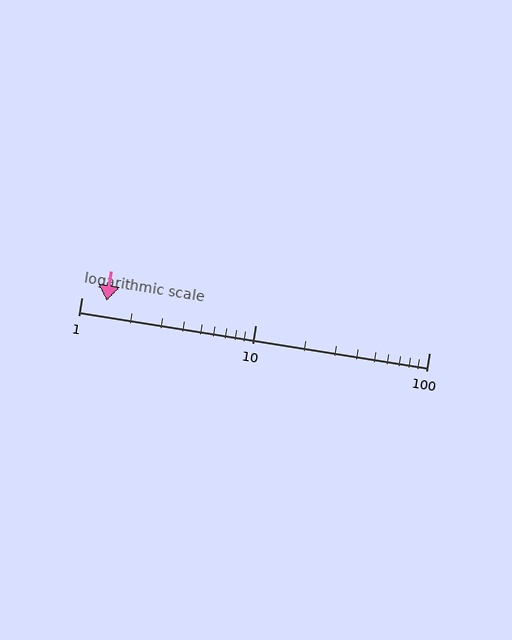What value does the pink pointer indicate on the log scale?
The pointer indicates approximately 1.4.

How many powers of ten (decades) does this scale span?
The scale spans 2 decades, from 1 to 100.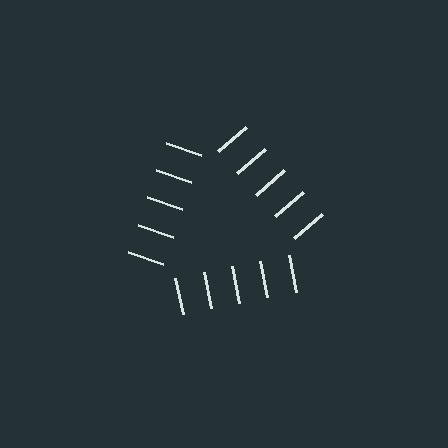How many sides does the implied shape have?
3 sides — the line-ends trace a triangle.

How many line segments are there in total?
15 — 5 along each of the 3 edges.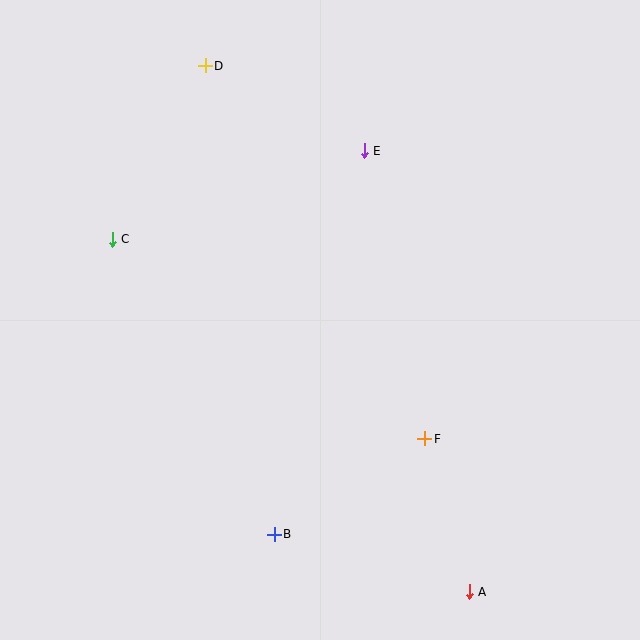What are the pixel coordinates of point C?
Point C is at (112, 239).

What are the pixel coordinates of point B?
Point B is at (274, 534).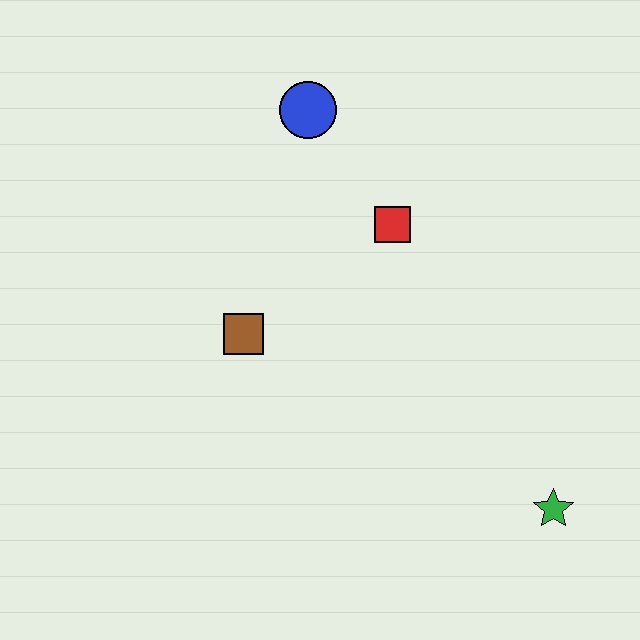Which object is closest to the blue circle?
The red square is closest to the blue circle.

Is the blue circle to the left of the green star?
Yes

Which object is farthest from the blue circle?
The green star is farthest from the blue circle.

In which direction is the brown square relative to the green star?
The brown square is to the left of the green star.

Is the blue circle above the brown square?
Yes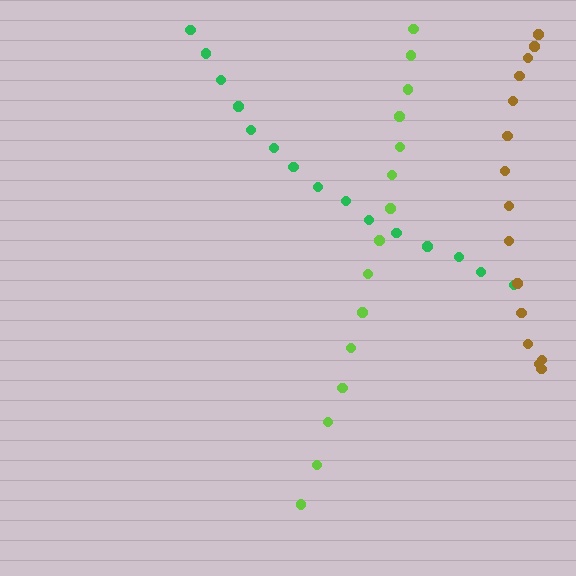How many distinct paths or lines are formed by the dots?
There are 3 distinct paths.